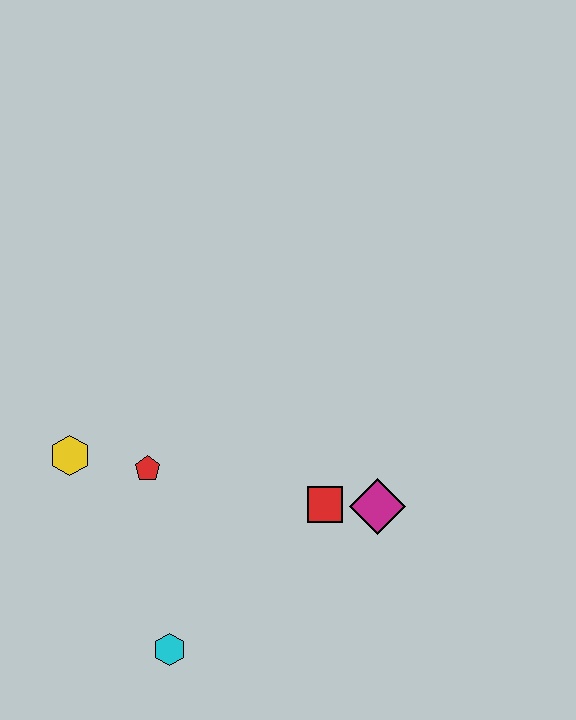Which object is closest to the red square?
The magenta diamond is closest to the red square.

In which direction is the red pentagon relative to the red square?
The red pentagon is to the left of the red square.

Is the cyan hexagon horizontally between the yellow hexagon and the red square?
Yes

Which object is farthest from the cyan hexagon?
The magenta diamond is farthest from the cyan hexagon.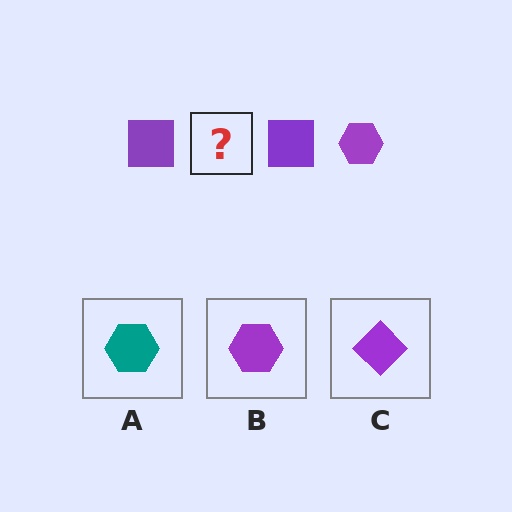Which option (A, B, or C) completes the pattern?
B.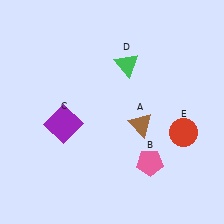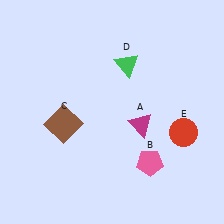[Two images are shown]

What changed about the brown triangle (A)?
In Image 1, A is brown. In Image 2, it changed to magenta.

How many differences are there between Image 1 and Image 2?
There are 2 differences between the two images.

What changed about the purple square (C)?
In Image 1, C is purple. In Image 2, it changed to brown.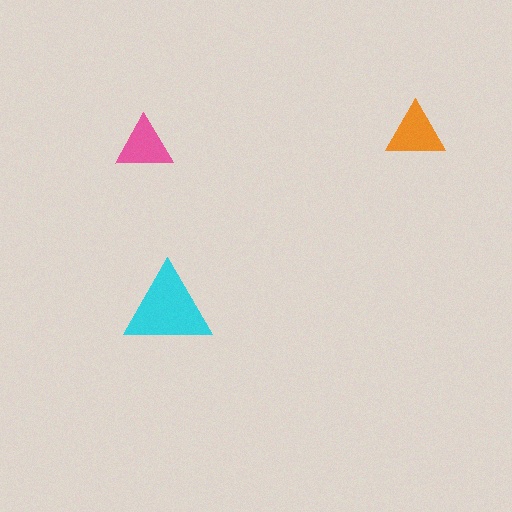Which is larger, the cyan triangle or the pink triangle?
The cyan one.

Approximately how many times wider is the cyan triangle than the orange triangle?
About 1.5 times wider.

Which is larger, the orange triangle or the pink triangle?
The orange one.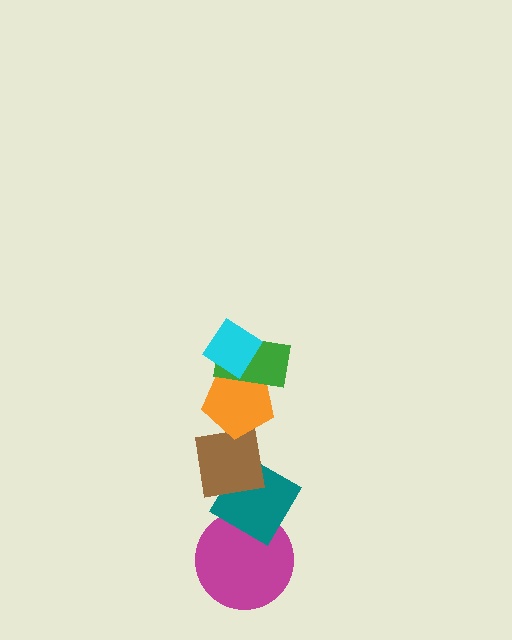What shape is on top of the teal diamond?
The brown square is on top of the teal diamond.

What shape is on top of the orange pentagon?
The green rectangle is on top of the orange pentagon.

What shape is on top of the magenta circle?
The teal diamond is on top of the magenta circle.